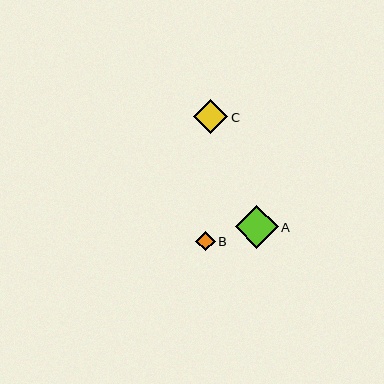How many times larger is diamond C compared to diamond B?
Diamond C is approximately 1.8 times the size of diamond B.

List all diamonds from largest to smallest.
From largest to smallest: A, C, B.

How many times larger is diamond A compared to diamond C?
Diamond A is approximately 1.2 times the size of diamond C.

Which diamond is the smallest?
Diamond B is the smallest with a size of approximately 19 pixels.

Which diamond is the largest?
Diamond A is the largest with a size of approximately 43 pixels.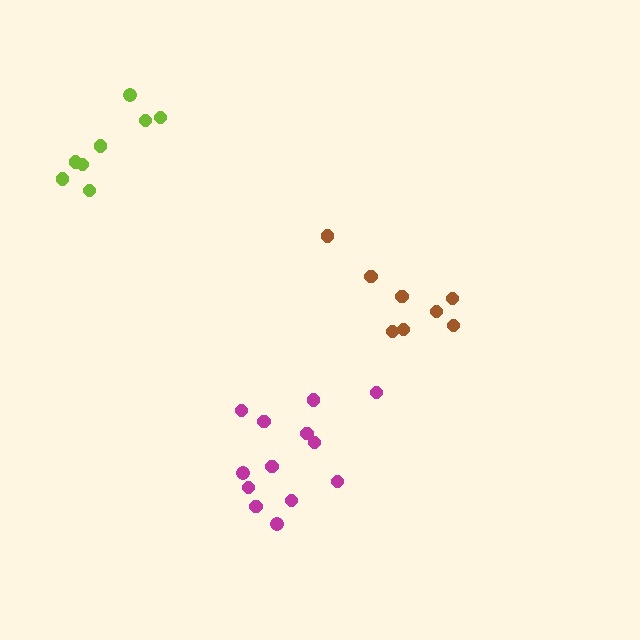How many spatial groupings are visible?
There are 3 spatial groupings.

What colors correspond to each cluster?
The clusters are colored: brown, magenta, lime.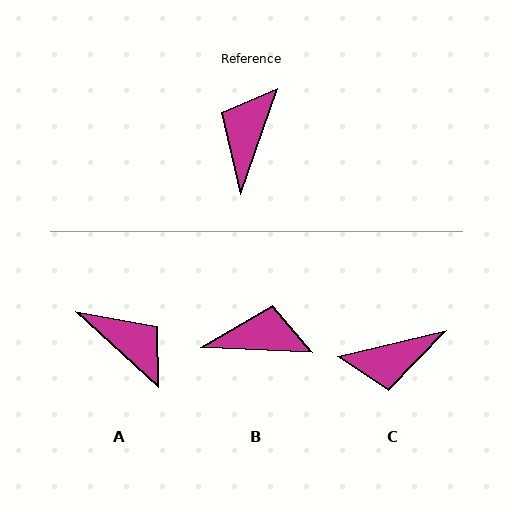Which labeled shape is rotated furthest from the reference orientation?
C, about 123 degrees away.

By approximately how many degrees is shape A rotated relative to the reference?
Approximately 113 degrees clockwise.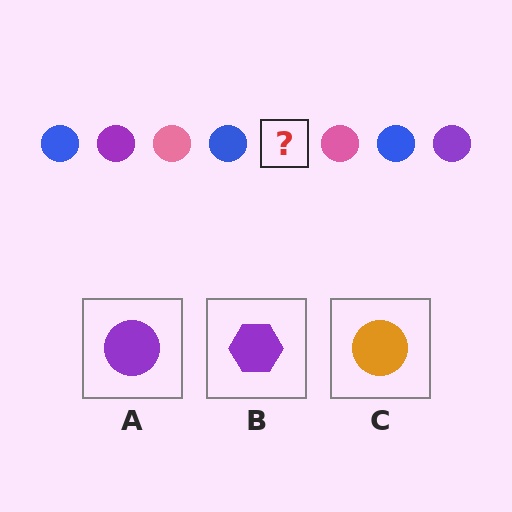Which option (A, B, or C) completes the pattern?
A.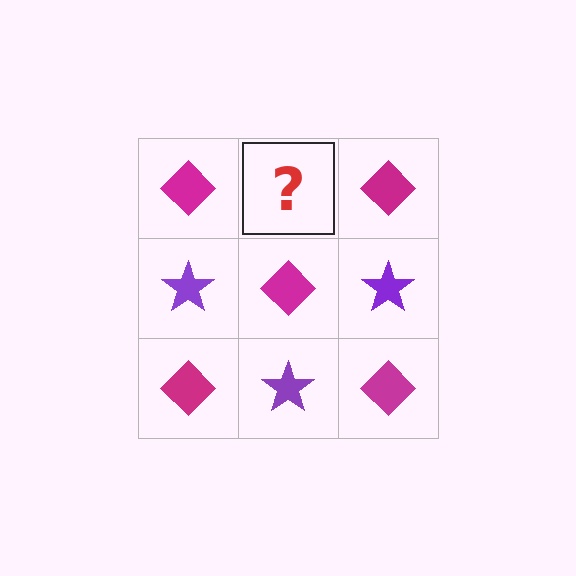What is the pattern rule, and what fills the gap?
The rule is that it alternates magenta diamond and purple star in a checkerboard pattern. The gap should be filled with a purple star.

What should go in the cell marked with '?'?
The missing cell should contain a purple star.